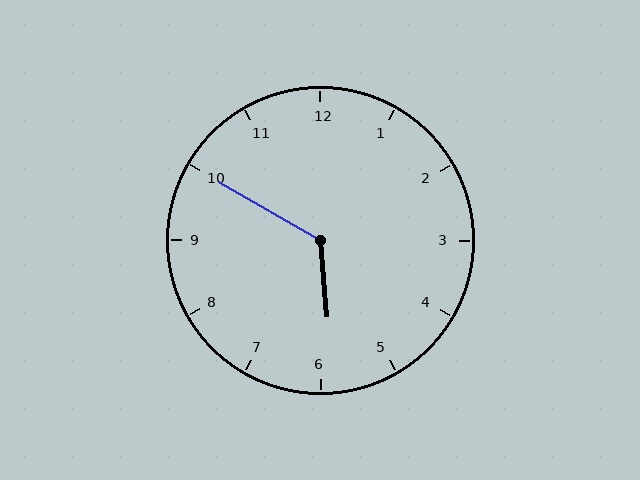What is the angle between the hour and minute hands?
Approximately 125 degrees.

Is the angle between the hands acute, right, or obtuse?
It is obtuse.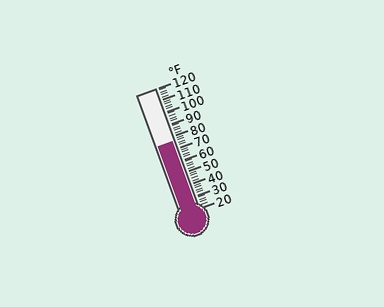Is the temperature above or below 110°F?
The temperature is below 110°F.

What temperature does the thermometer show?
The thermometer shows approximately 76°F.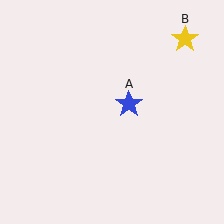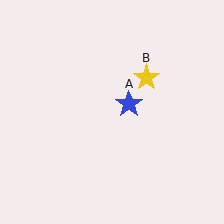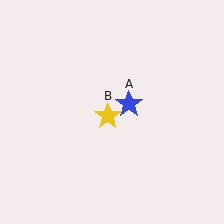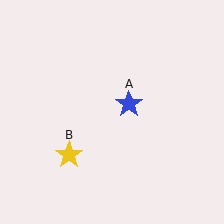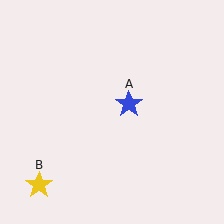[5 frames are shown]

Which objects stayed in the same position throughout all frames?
Blue star (object A) remained stationary.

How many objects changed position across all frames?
1 object changed position: yellow star (object B).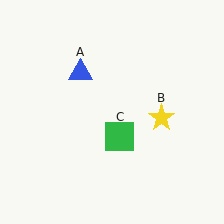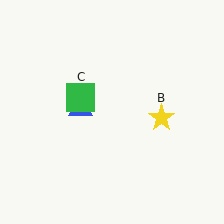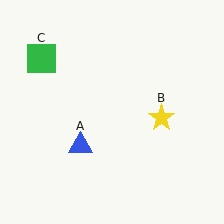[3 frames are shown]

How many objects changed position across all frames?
2 objects changed position: blue triangle (object A), green square (object C).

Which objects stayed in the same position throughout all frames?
Yellow star (object B) remained stationary.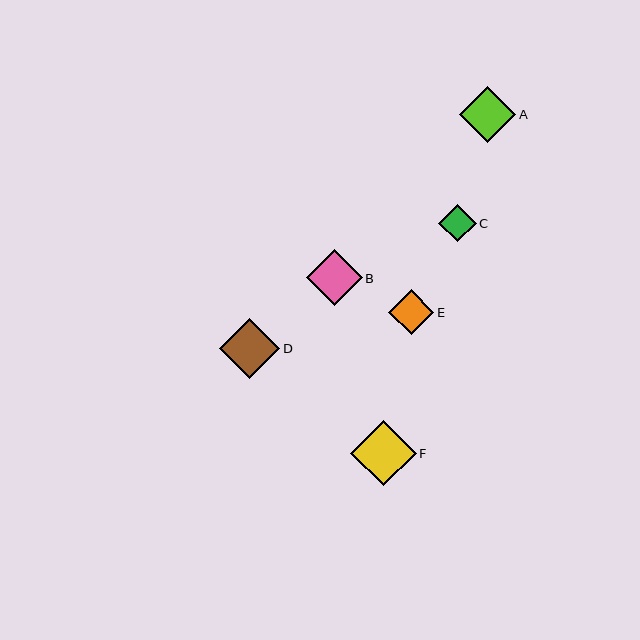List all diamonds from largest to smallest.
From largest to smallest: F, D, B, A, E, C.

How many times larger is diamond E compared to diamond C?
Diamond E is approximately 1.2 times the size of diamond C.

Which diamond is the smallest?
Diamond C is the smallest with a size of approximately 37 pixels.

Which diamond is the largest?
Diamond F is the largest with a size of approximately 65 pixels.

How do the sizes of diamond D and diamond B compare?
Diamond D and diamond B are approximately the same size.